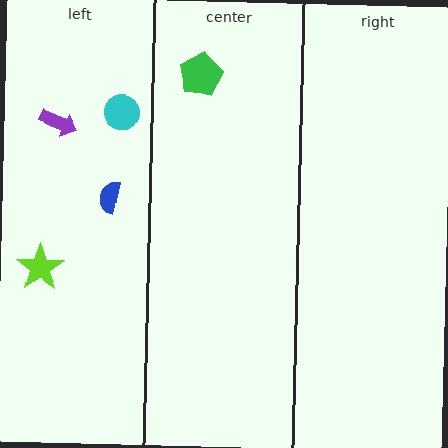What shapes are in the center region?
The green pentagon.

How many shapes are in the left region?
4.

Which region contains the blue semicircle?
The left region.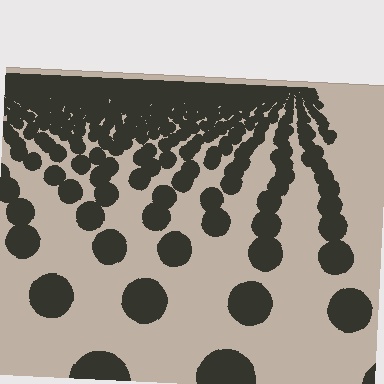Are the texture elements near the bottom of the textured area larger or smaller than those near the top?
Larger. Near the bottom, elements are closer to the viewer and appear at a bigger on-screen size.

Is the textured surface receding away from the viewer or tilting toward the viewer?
The surface is receding away from the viewer. Texture elements get smaller and denser toward the top.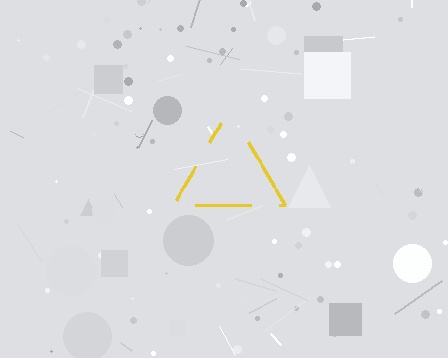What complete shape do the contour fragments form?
The contour fragments form a triangle.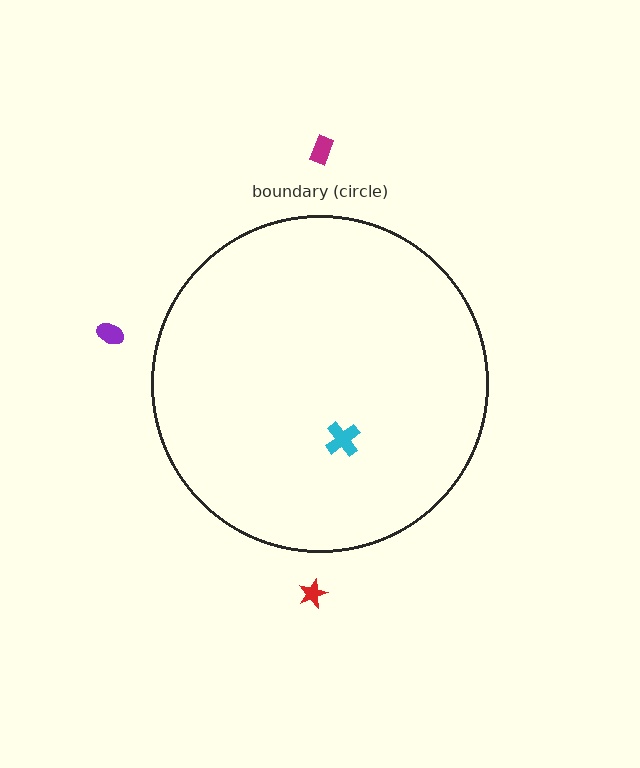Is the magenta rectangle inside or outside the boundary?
Outside.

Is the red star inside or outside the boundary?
Outside.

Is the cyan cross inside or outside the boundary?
Inside.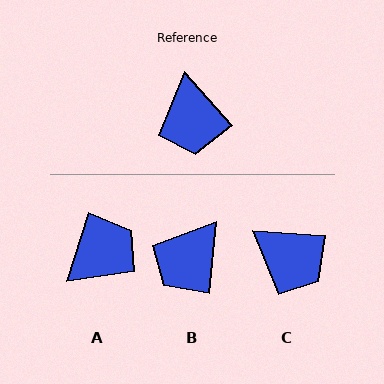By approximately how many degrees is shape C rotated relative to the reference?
Approximately 44 degrees counter-clockwise.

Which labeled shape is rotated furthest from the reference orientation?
A, about 121 degrees away.